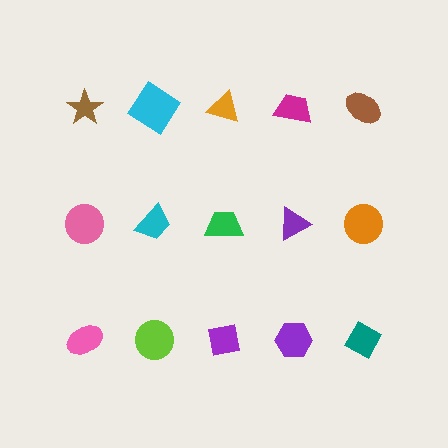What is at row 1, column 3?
An orange triangle.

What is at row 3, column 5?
A teal diamond.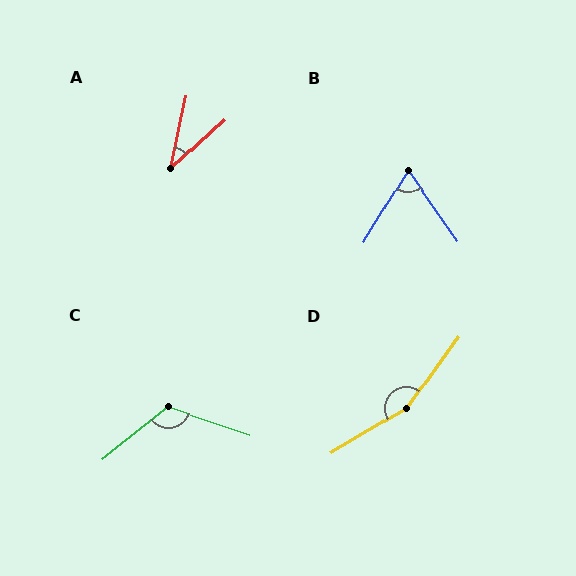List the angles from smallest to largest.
A (36°), B (67°), C (123°), D (157°).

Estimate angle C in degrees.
Approximately 123 degrees.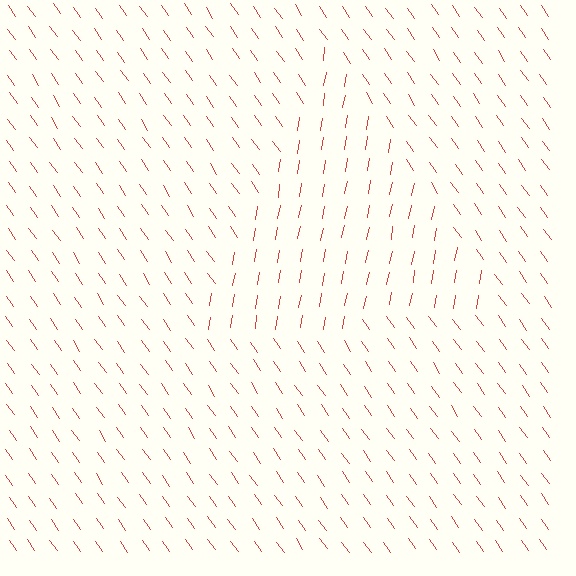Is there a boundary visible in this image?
Yes, there is a texture boundary formed by a change in line orientation.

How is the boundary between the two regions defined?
The boundary is defined purely by a change in line orientation (approximately 45 degrees difference). All lines are the same color and thickness.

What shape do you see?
I see a triangle.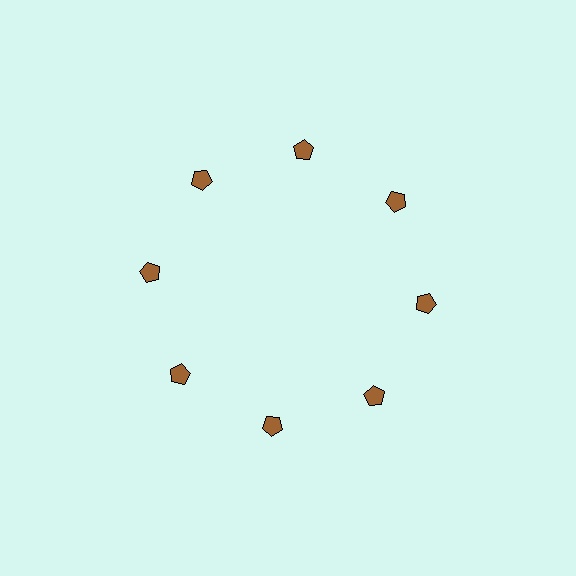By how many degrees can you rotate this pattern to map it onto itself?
The pattern maps onto itself every 45 degrees of rotation.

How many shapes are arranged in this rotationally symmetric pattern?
There are 8 shapes, arranged in 8 groups of 1.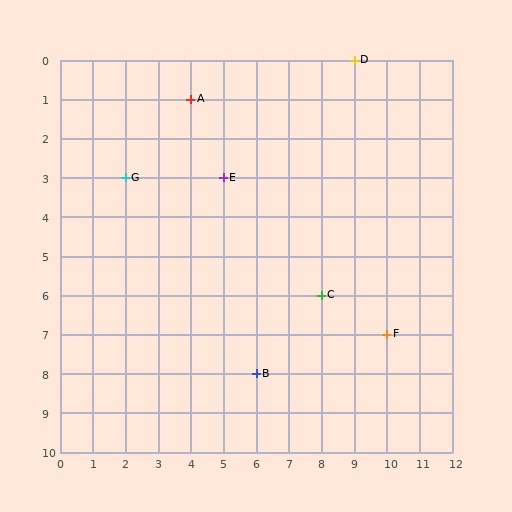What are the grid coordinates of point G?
Point G is at grid coordinates (2, 3).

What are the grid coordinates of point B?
Point B is at grid coordinates (6, 8).